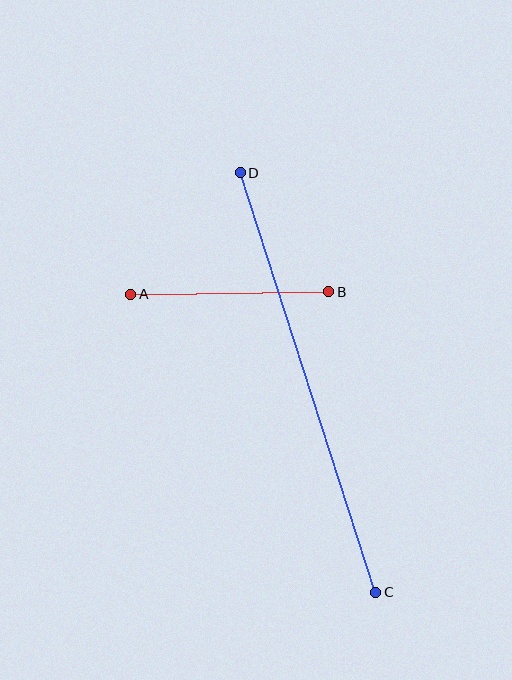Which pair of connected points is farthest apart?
Points C and D are farthest apart.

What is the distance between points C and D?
The distance is approximately 440 pixels.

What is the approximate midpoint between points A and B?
The midpoint is at approximately (230, 293) pixels.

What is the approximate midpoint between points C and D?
The midpoint is at approximately (308, 383) pixels.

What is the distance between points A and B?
The distance is approximately 198 pixels.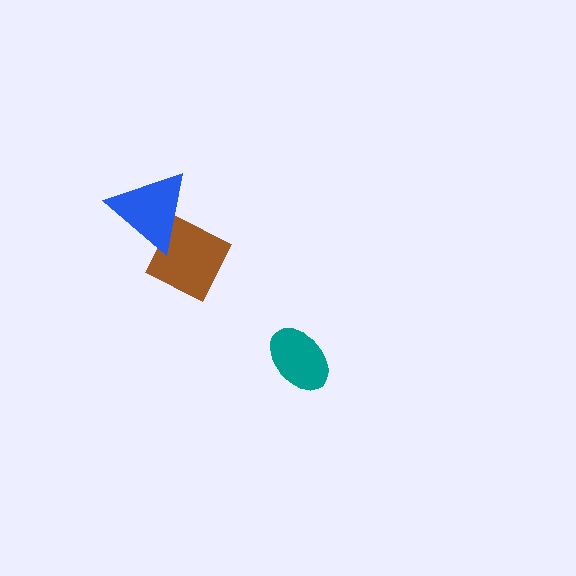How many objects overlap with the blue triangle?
1 object overlaps with the blue triangle.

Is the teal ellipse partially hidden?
No, no other shape covers it.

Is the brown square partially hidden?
Yes, it is partially covered by another shape.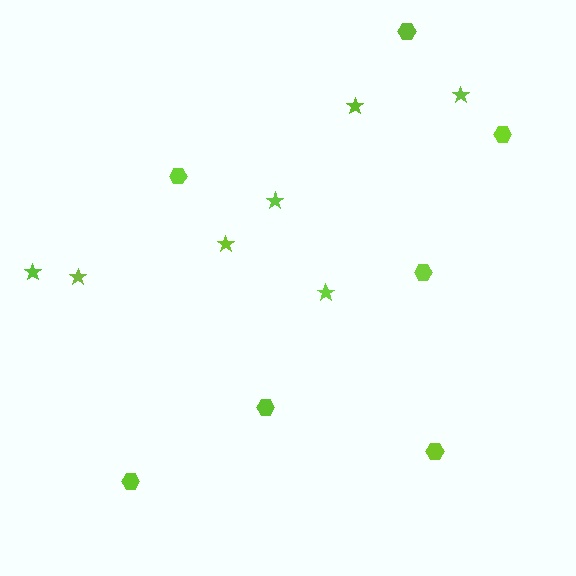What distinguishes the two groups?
There are 2 groups: one group of stars (7) and one group of hexagons (7).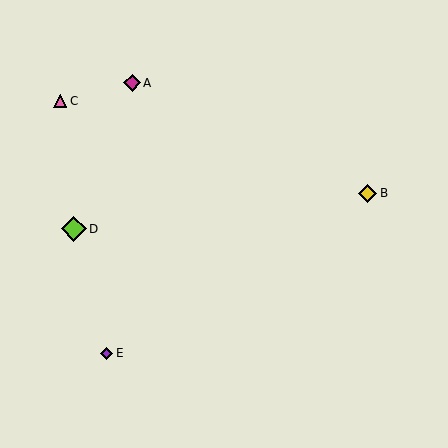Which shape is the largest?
The lime diamond (labeled D) is the largest.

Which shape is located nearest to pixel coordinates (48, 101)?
The pink triangle (labeled C) at (60, 101) is nearest to that location.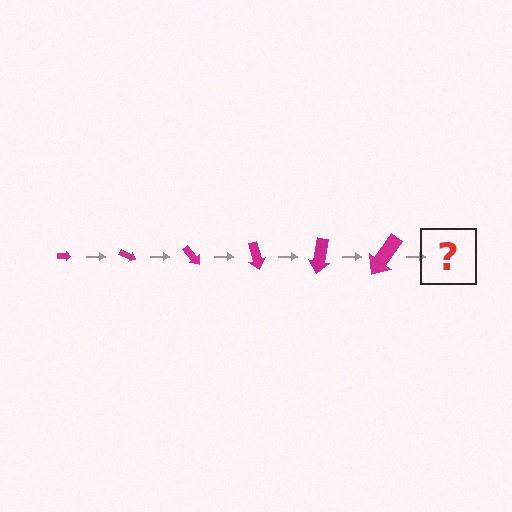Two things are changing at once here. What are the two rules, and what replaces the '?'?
The two rules are that the arrow grows larger each step and it rotates 25 degrees each step. The '?' should be an arrow, larger than the previous one and rotated 150 degrees from the start.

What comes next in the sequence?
The next element should be an arrow, larger than the previous one and rotated 150 degrees from the start.